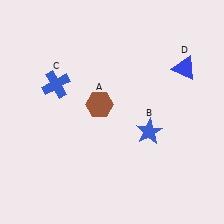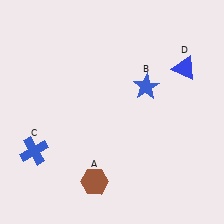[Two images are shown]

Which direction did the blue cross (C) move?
The blue cross (C) moved down.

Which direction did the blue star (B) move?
The blue star (B) moved up.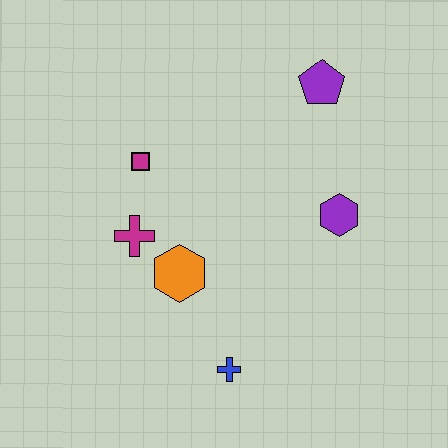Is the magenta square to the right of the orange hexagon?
No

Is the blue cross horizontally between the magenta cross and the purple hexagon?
Yes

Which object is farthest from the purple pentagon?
The blue cross is farthest from the purple pentagon.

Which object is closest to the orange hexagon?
The magenta cross is closest to the orange hexagon.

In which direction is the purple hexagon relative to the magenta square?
The purple hexagon is to the right of the magenta square.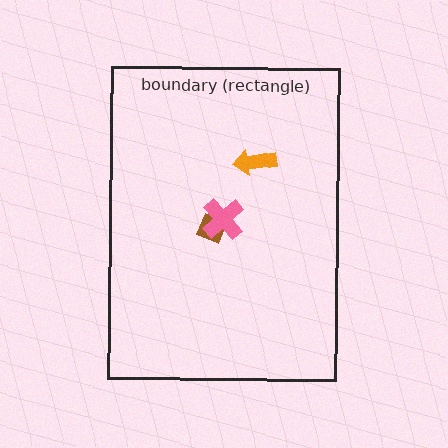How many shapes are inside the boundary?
3 inside, 0 outside.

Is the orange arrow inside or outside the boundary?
Inside.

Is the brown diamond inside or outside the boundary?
Inside.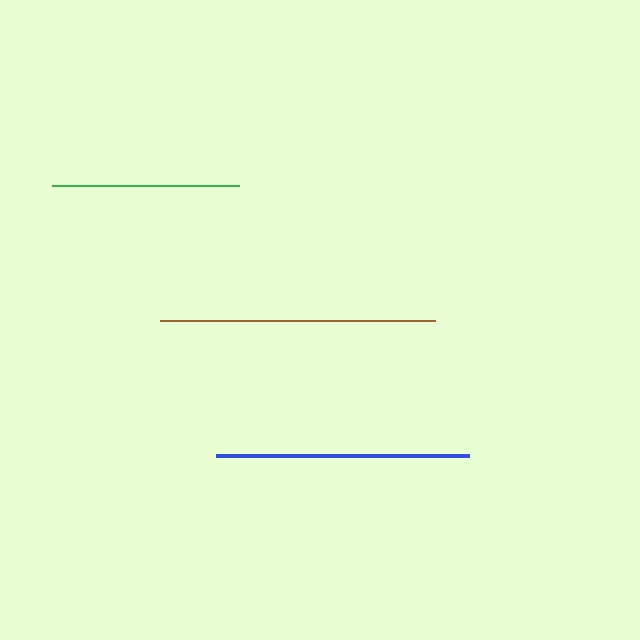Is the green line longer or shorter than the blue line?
The blue line is longer than the green line.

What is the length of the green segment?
The green segment is approximately 187 pixels long.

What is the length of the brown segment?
The brown segment is approximately 275 pixels long.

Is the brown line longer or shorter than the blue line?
The brown line is longer than the blue line.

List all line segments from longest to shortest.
From longest to shortest: brown, blue, green.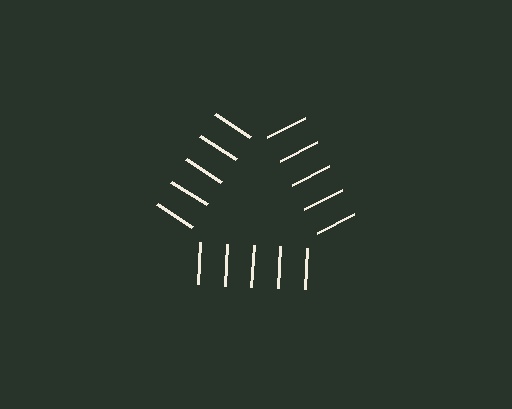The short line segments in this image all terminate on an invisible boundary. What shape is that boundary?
An illusory triangle — the line segments terminate on its edges but no continuous stroke is drawn.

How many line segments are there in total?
15 — 5 along each of the 3 edges.